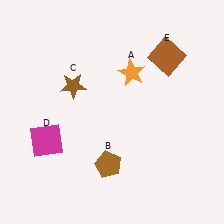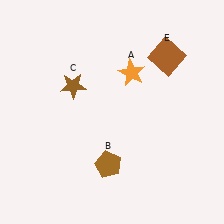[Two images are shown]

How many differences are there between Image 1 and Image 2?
There is 1 difference between the two images.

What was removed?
The magenta square (D) was removed in Image 2.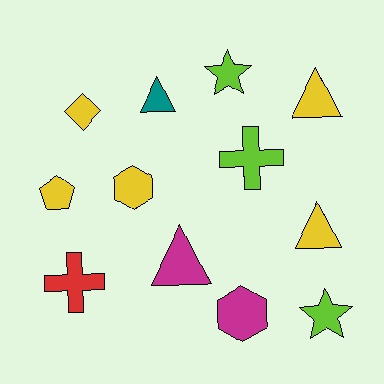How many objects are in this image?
There are 12 objects.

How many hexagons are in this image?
There are 2 hexagons.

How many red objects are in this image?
There is 1 red object.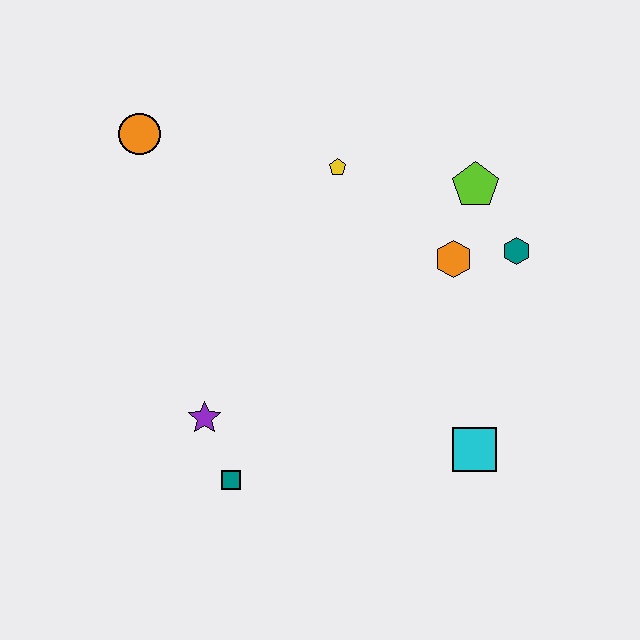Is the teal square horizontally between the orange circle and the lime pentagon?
Yes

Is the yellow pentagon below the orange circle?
Yes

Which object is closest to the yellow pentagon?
The lime pentagon is closest to the yellow pentagon.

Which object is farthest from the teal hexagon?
The orange circle is farthest from the teal hexagon.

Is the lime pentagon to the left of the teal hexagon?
Yes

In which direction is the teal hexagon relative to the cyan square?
The teal hexagon is above the cyan square.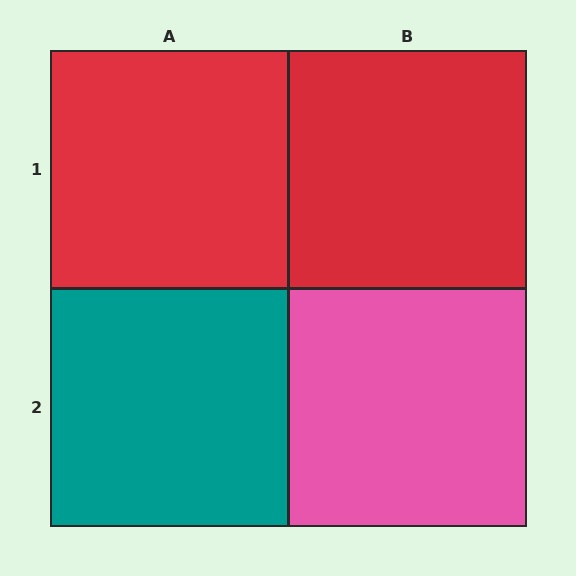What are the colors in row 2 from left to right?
Teal, pink.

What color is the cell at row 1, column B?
Red.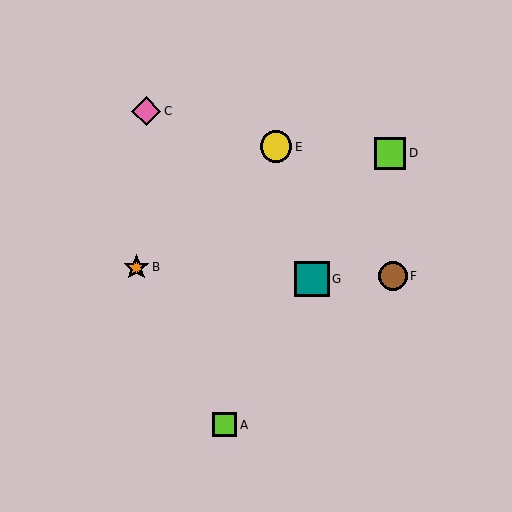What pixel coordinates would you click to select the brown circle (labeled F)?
Click at (393, 276) to select the brown circle F.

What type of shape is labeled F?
Shape F is a brown circle.